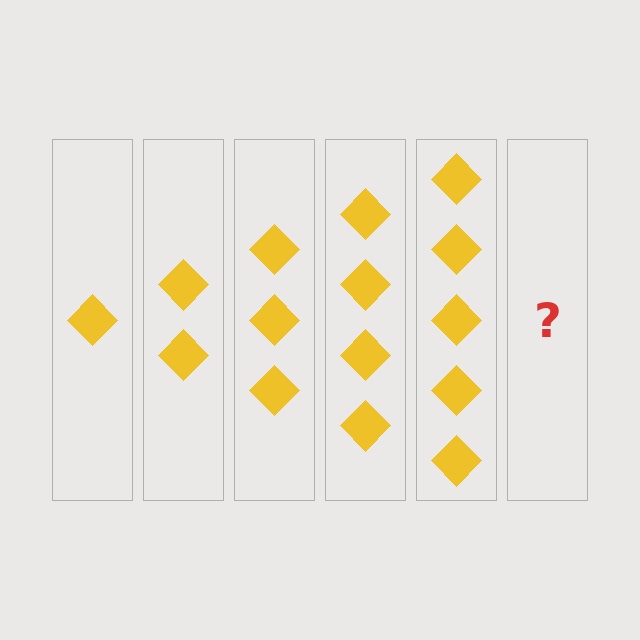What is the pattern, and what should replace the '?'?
The pattern is that each step adds one more diamond. The '?' should be 6 diamonds.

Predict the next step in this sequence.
The next step is 6 diamonds.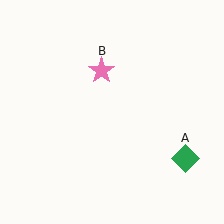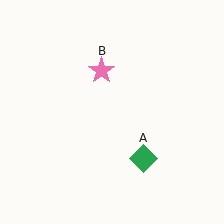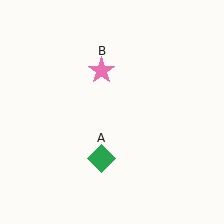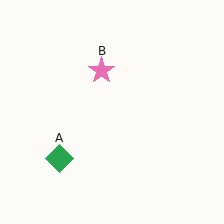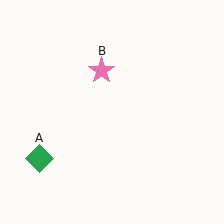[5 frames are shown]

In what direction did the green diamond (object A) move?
The green diamond (object A) moved left.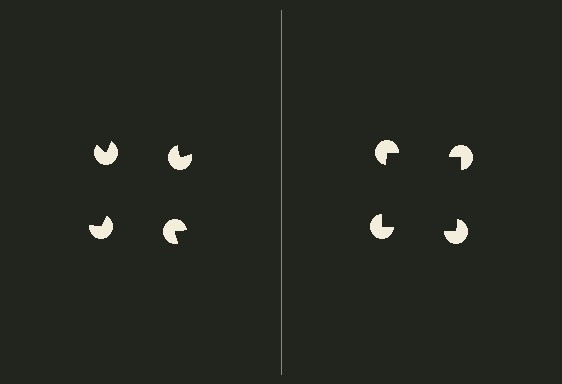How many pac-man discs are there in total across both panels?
8 — 4 on each side.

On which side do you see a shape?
An illusory square appears on the right side. On the left side the wedge cuts are rotated, so no coherent shape forms.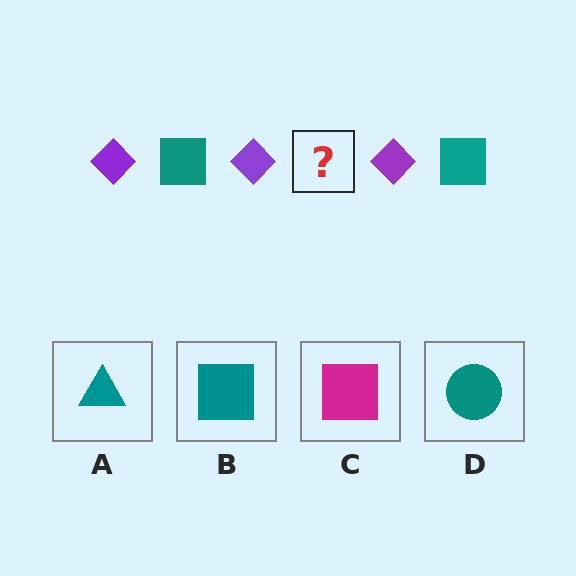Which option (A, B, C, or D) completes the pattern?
B.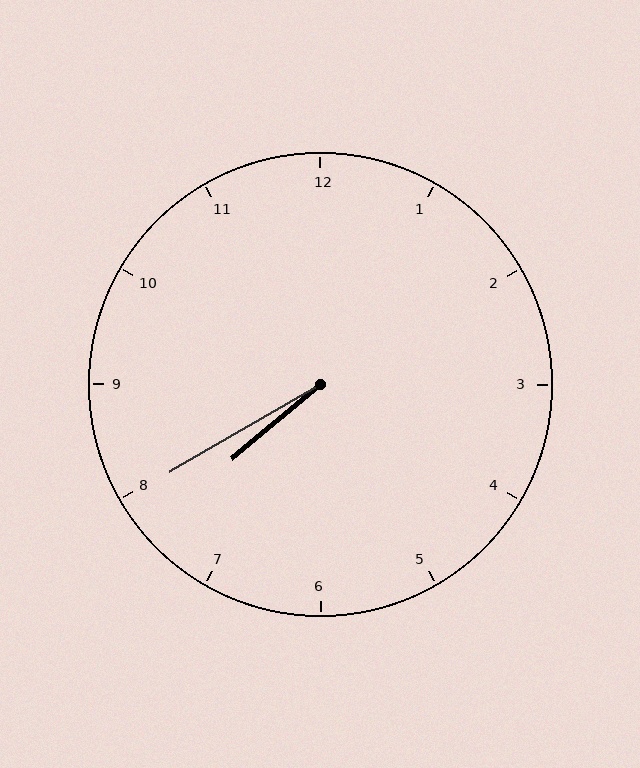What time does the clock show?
7:40.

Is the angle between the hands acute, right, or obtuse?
It is acute.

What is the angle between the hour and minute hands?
Approximately 10 degrees.